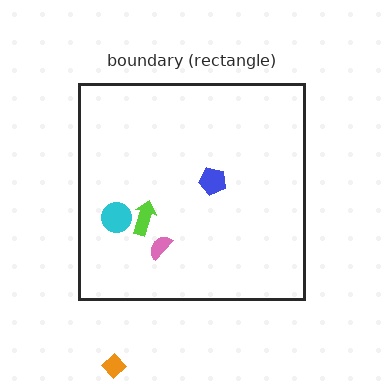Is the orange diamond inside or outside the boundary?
Outside.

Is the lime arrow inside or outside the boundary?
Inside.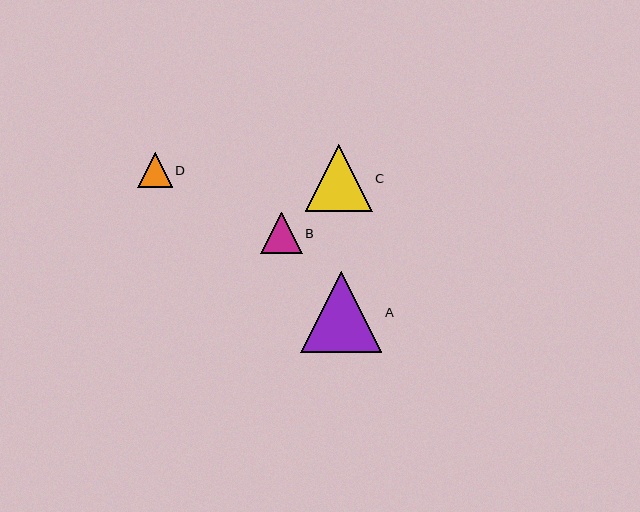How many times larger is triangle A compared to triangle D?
Triangle A is approximately 2.3 times the size of triangle D.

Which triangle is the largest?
Triangle A is the largest with a size of approximately 81 pixels.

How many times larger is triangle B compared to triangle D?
Triangle B is approximately 1.2 times the size of triangle D.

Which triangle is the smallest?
Triangle D is the smallest with a size of approximately 35 pixels.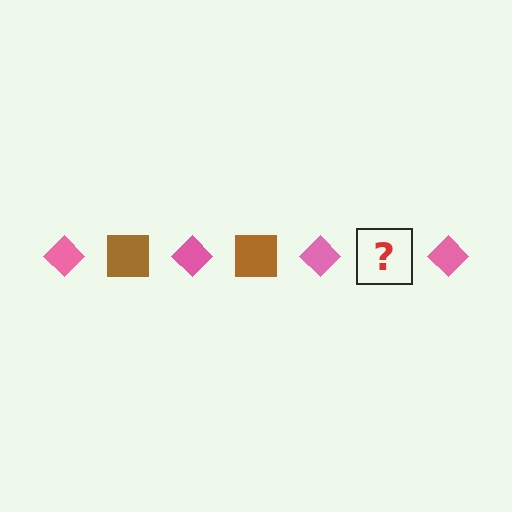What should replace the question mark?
The question mark should be replaced with a brown square.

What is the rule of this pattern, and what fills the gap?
The rule is that the pattern alternates between pink diamond and brown square. The gap should be filled with a brown square.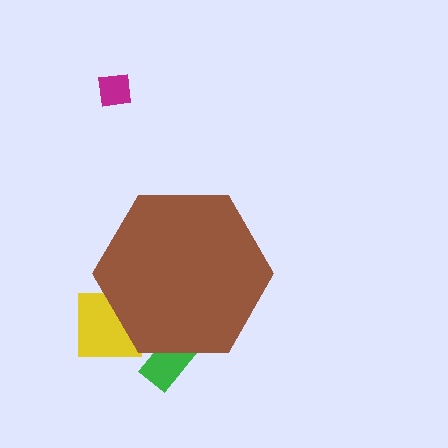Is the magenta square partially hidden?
No, the magenta square is fully visible.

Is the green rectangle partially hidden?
Yes, the green rectangle is partially hidden behind the brown hexagon.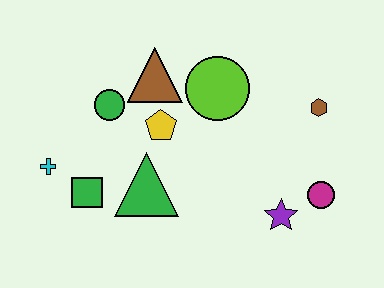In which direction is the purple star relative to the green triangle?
The purple star is to the right of the green triangle.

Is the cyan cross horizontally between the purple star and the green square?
No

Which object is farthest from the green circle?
The magenta circle is farthest from the green circle.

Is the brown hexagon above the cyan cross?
Yes